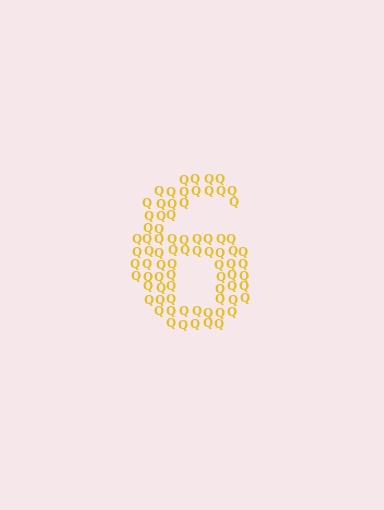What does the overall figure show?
The overall figure shows the digit 6.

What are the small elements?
The small elements are letter Q's.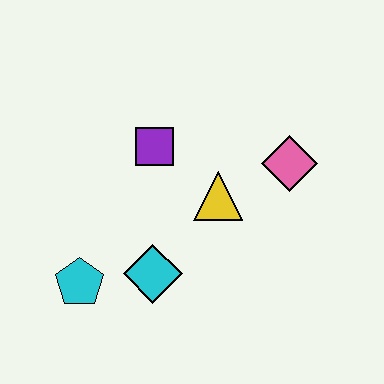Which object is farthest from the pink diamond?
The cyan pentagon is farthest from the pink diamond.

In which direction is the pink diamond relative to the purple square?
The pink diamond is to the right of the purple square.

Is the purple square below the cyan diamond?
No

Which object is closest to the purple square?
The yellow triangle is closest to the purple square.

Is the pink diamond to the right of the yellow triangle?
Yes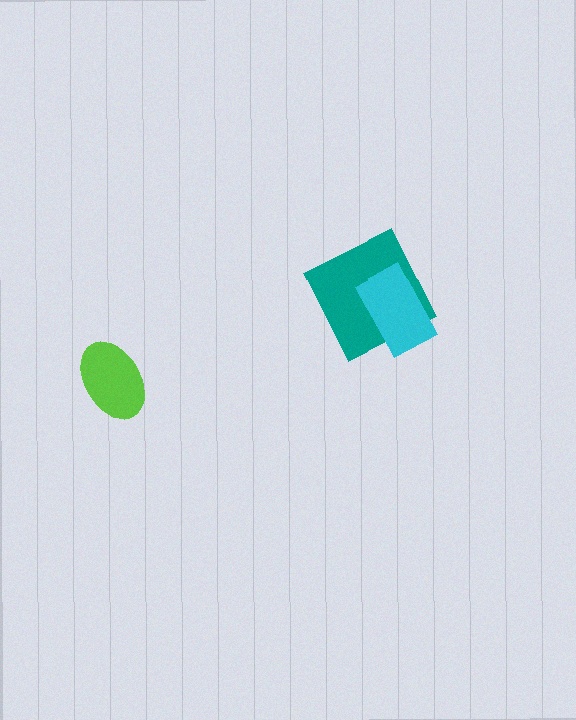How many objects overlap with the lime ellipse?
0 objects overlap with the lime ellipse.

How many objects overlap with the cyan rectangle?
1 object overlaps with the cyan rectangle.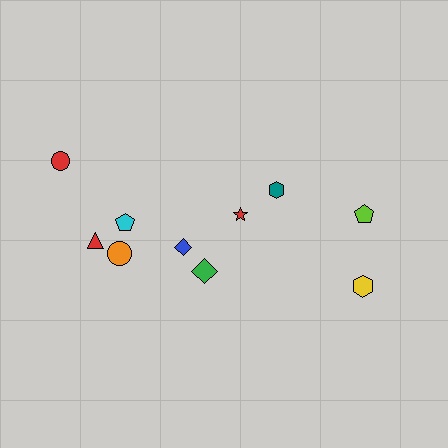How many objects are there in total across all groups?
There are 10 objects.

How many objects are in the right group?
There are 4 objects.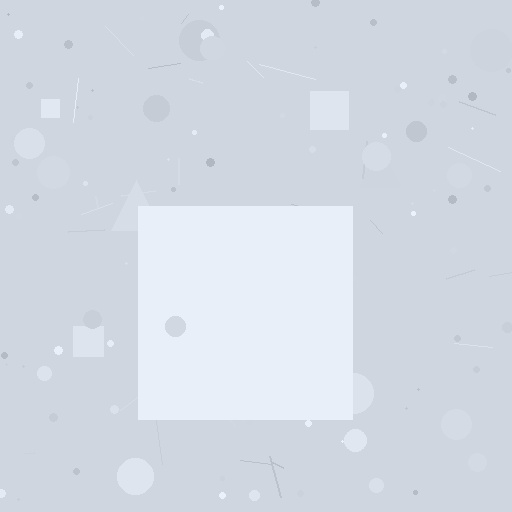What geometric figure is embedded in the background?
A square is embedded in the background.